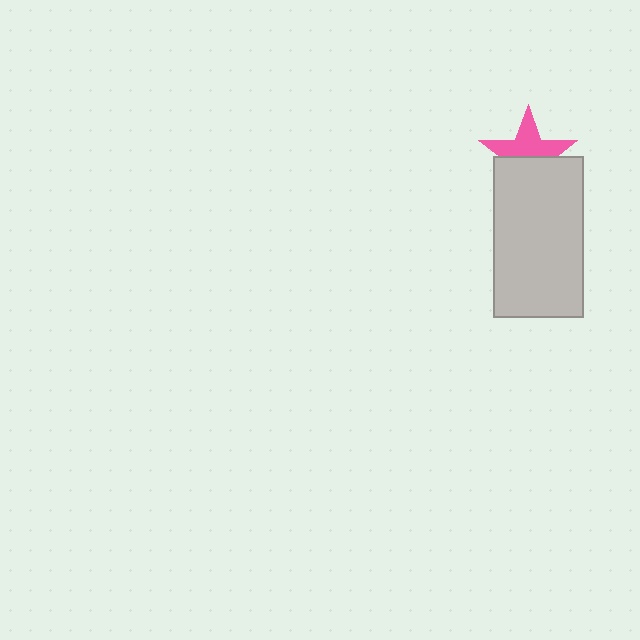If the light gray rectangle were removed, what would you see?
You would see the complete pink star.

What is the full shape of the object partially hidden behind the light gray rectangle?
The partially hidden object is a pink star.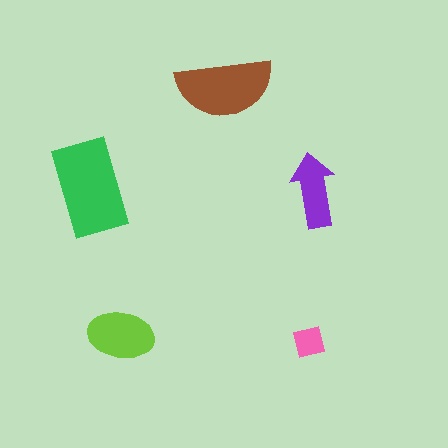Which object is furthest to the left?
The green rectangle is leftmost.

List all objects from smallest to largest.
The pink square, the purple arrow, the lime ellipse, the brown semicircle, the green rectangle.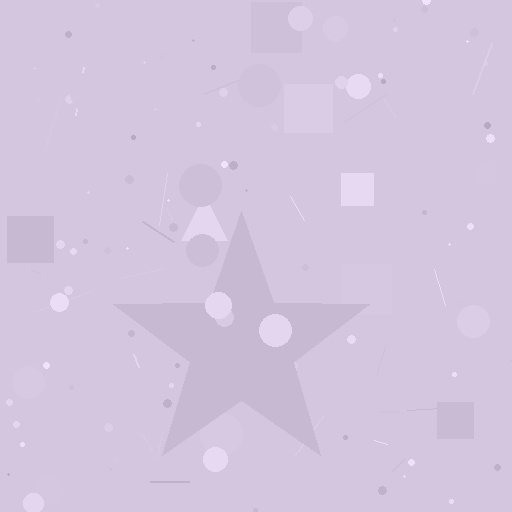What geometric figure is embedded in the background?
A star is embedded in the background.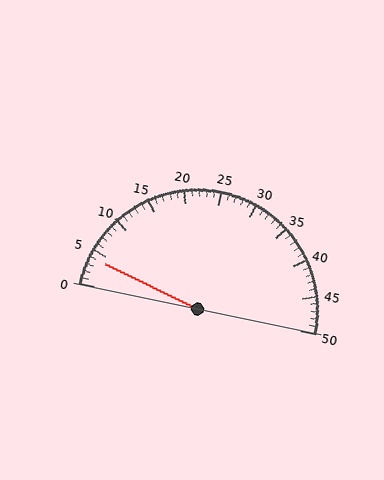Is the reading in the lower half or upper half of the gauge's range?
The reading is in the lower half of the range (0 to 50).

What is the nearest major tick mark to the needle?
The nearest major tick mark is 5.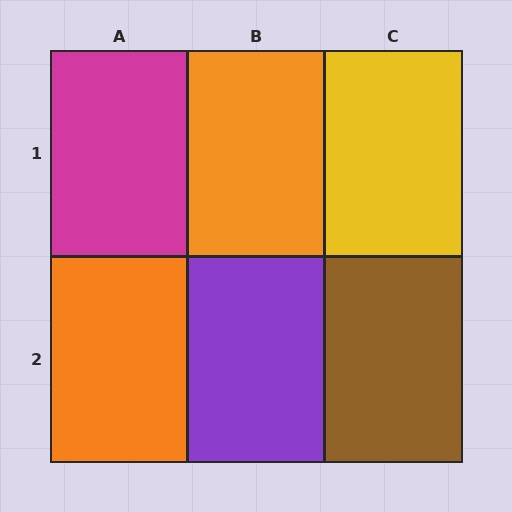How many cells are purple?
1 cell is purple.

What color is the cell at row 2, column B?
Purple.